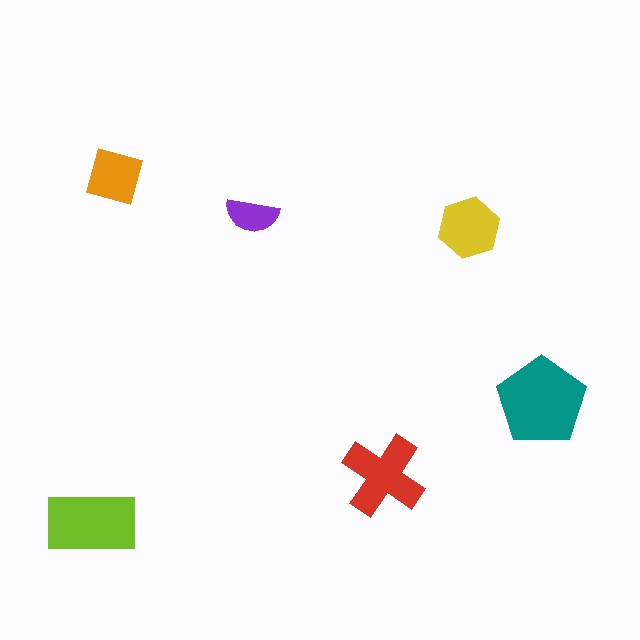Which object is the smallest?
The purple semicircle.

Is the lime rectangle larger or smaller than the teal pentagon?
Smaller.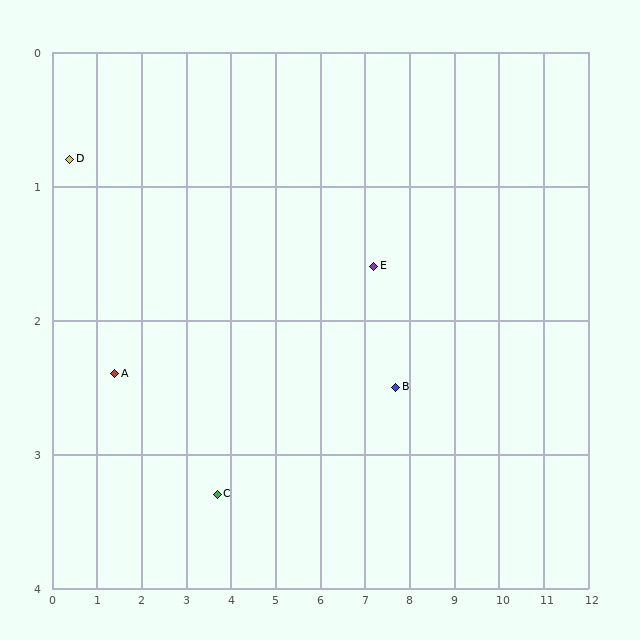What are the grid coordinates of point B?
Point B is at approximately (7.7, 2.5).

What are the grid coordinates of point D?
Point D is at approximately (0.4, 0.8).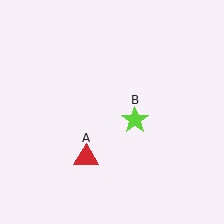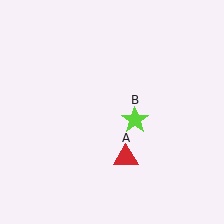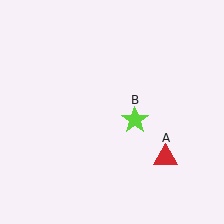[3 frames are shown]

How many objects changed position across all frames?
1 object changed position: red triangle (object A).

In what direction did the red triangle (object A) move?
The red triangle (object A) moved right.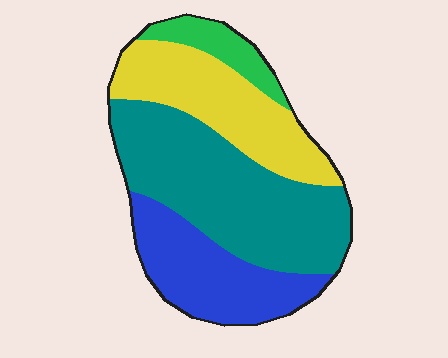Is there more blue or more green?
Blue.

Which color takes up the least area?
Green, at roughly 10%.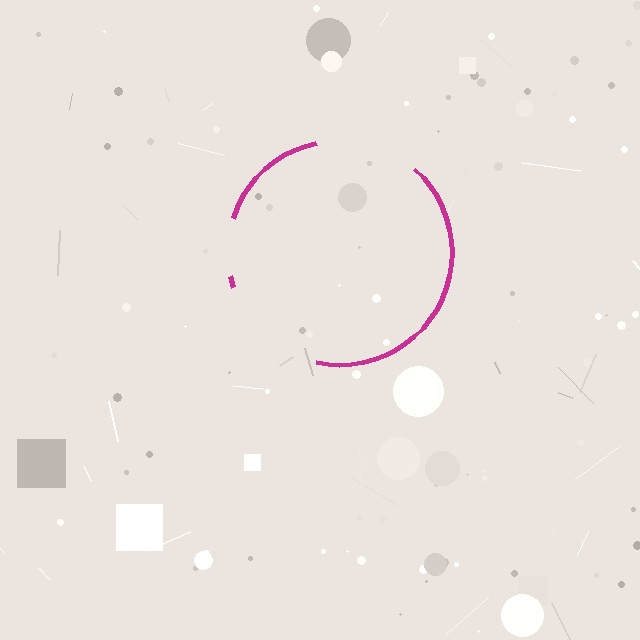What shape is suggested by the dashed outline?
The dashed outline suggests a circle.